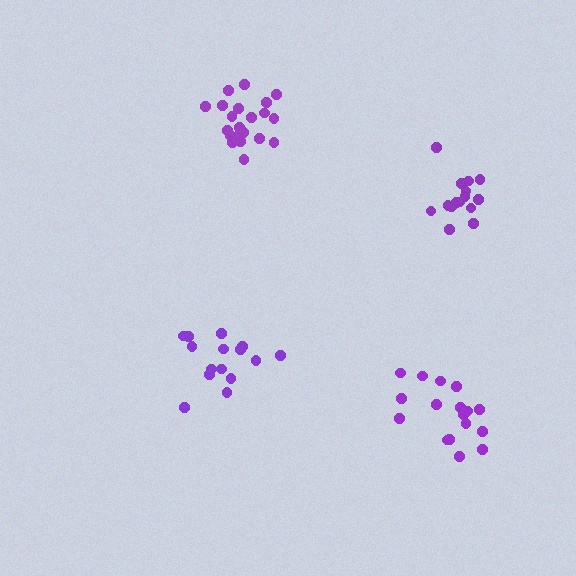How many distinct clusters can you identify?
There are 4 distinct clusters.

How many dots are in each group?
Group 1: 15 dots, Group 2: 15 dots, Group 3: 21 dots, Group 4: 17 dots (68 total).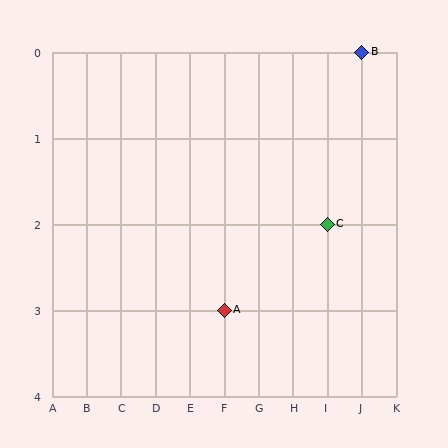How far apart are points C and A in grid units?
Points C and A are 3 columns and 1 row apart (about 3.2 grid units diagonally).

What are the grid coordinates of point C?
Point C is at grid coordinates (I, 2).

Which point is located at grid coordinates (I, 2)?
Point C is at (I, 2).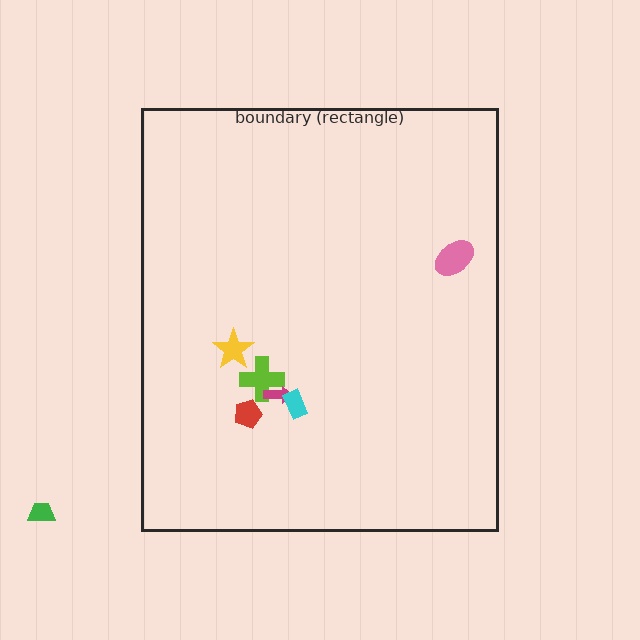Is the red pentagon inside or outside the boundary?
Inside.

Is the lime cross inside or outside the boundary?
Inside.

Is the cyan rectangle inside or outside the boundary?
Inside.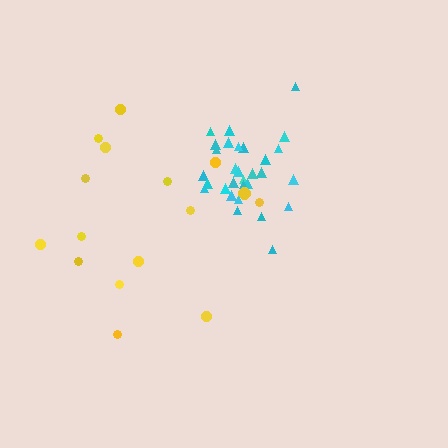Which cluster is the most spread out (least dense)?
Yellow.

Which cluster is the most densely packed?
Cyan.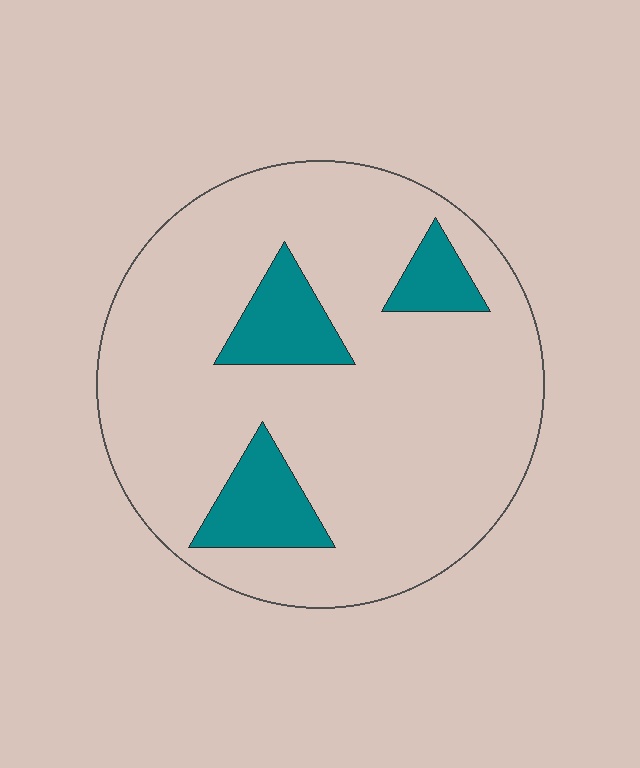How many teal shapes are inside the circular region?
3.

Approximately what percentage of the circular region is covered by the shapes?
Approximately 15%.